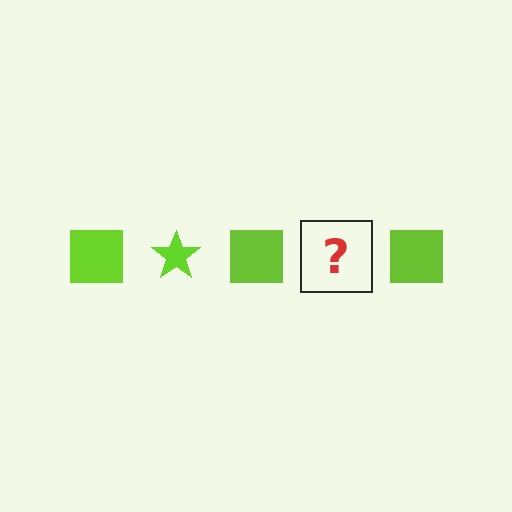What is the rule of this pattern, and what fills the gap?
The rule is that the pattern cycles through square, star shapes in lime. The gap should be filled with a lime star.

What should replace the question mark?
The question mark should be replaced with a lime star.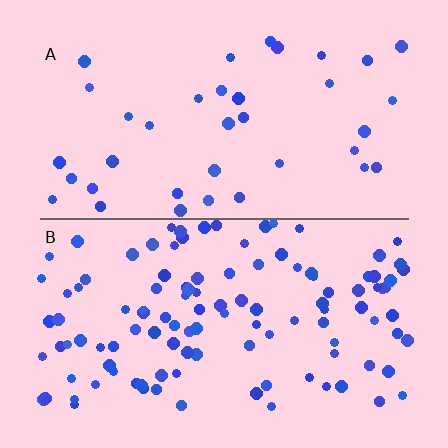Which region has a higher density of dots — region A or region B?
B (the bottom).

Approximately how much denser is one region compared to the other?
Approximately 3.1× — region B over region A.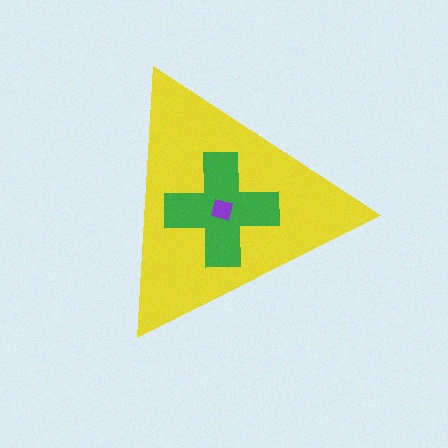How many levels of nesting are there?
3.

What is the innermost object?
The purple square.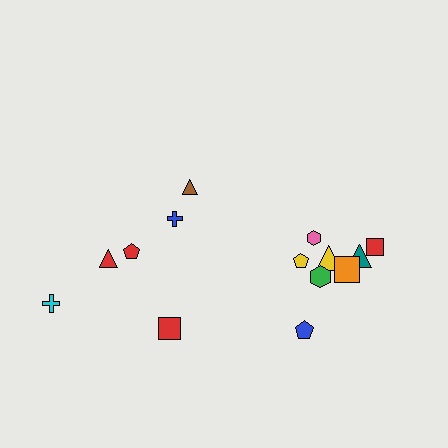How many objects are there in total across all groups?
There are 14 objects.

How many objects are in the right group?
There are 8 objects.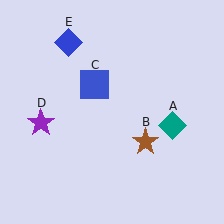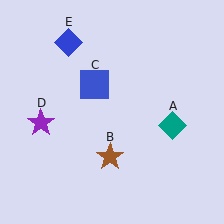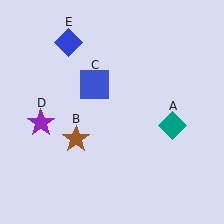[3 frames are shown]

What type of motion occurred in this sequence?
The brown star (object B) rotated clockwise around the center of the scene.